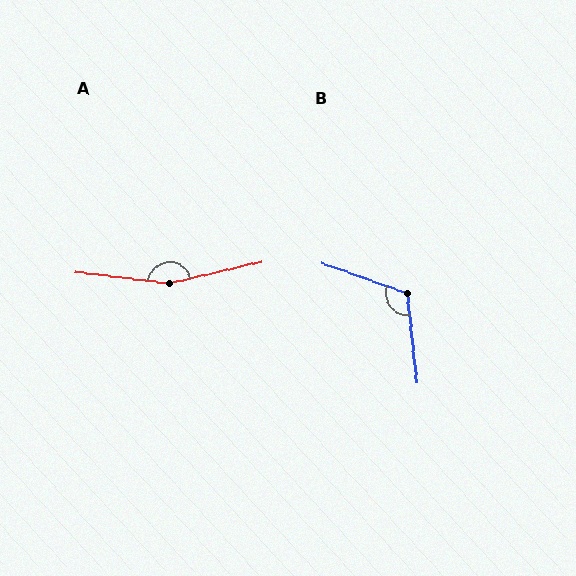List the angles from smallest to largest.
B (116°), A (160°).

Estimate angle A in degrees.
Approximately 160 degrees.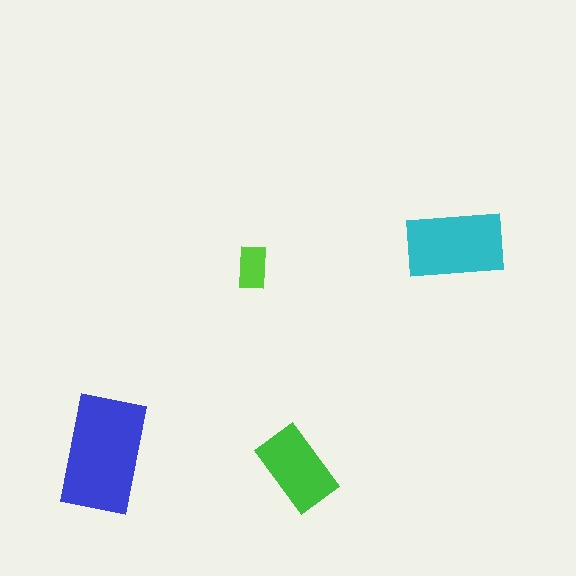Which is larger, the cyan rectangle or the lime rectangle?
The cyan one.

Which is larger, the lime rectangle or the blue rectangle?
The blue one.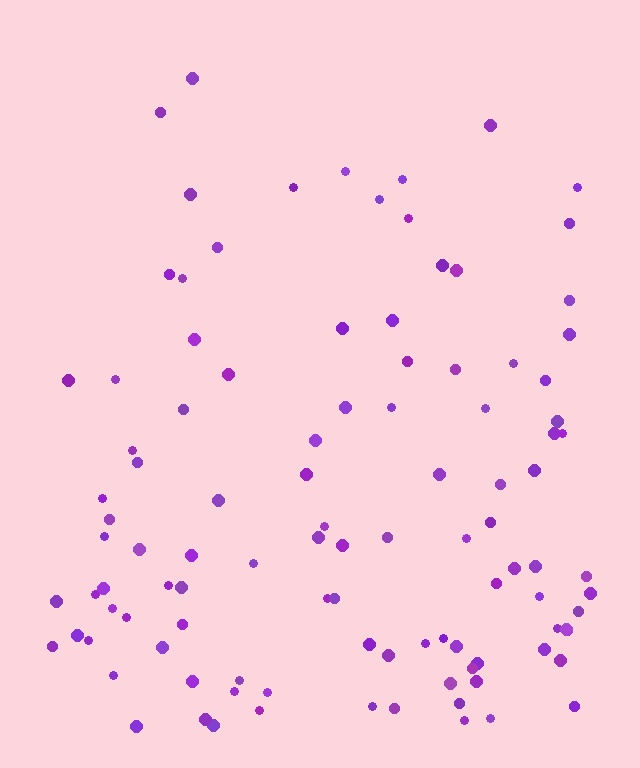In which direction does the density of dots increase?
From top to bottom, with the bottom side densest.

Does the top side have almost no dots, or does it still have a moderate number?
Still a moderate number, just noticeably fewer than the bottom.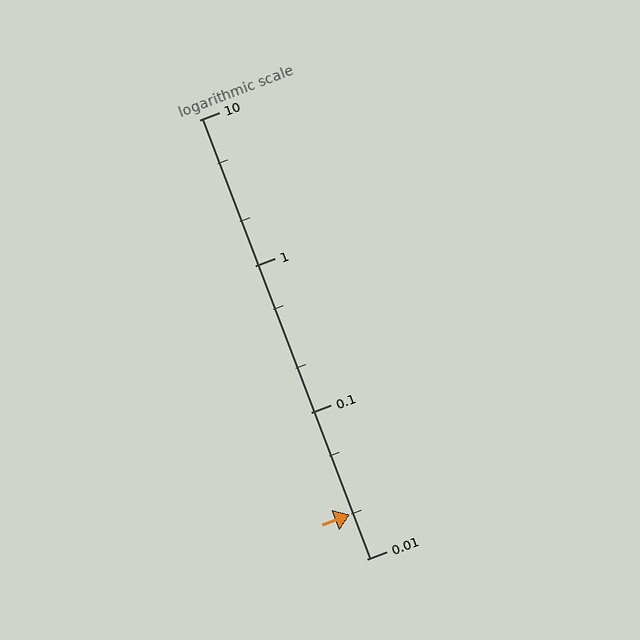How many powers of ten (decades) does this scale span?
The scale spans 3 decades, from 0.01 to 10.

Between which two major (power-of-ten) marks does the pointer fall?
The pointer is between 0.01 and 0.1.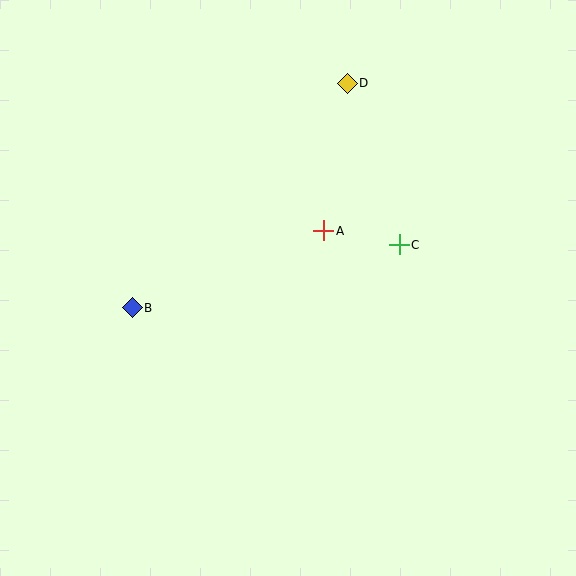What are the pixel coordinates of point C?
Point C is at (399, 245).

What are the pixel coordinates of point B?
Point B is at (132, 308).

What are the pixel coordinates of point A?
Point A is at (324, 231).